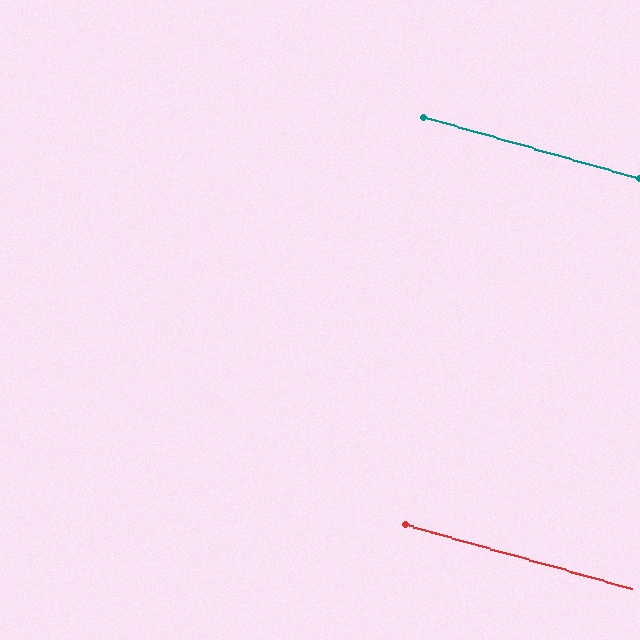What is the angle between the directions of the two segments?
Approximately 0 degrees.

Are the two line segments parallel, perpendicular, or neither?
Parallel — their directions differ by only 0.1°.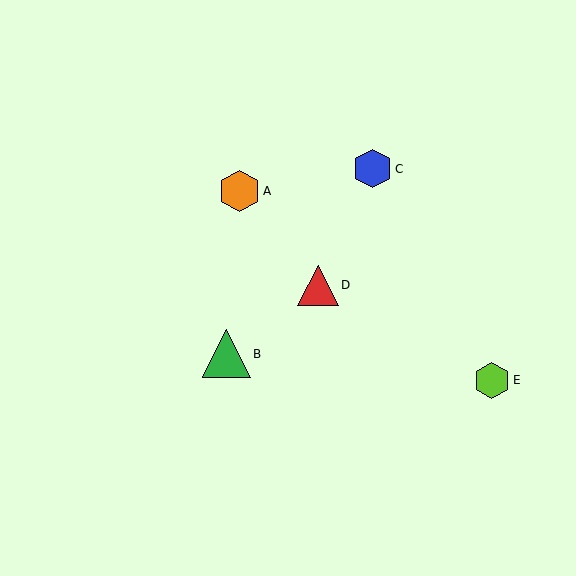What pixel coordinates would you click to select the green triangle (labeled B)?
Click at (226, 354) to select the green triangle B.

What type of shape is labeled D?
Shape D is a red triangle.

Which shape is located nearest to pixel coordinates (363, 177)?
The blue hexagon (labeled C) at (373, 169) is nearest to that location.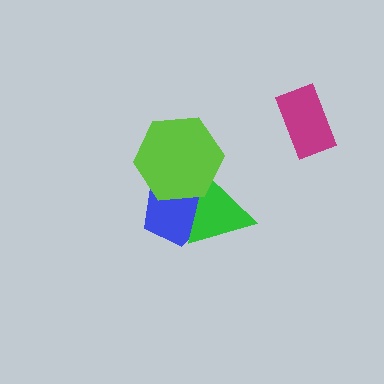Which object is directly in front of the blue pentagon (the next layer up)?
The green triangle is directly in front of the blue pentagon.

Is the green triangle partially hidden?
Yes, it is partially covered by another shape.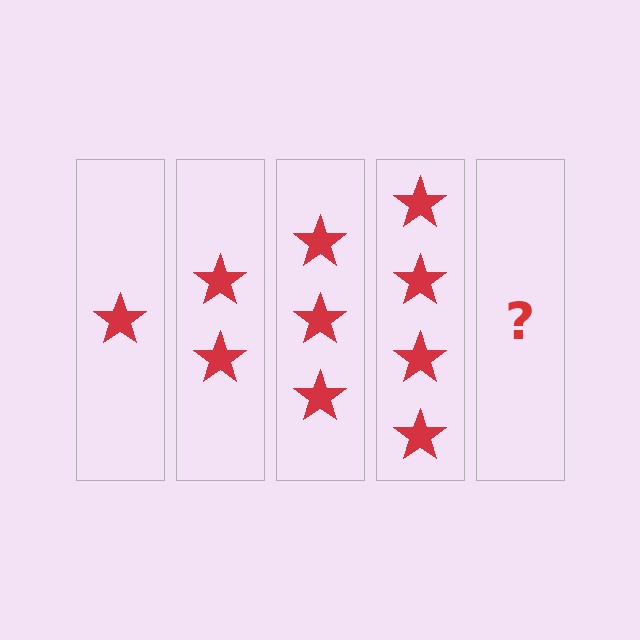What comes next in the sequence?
The next element should be 5 stars.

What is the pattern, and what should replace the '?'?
The pattern is that each step adds one more star. The '?' should be 5 stars.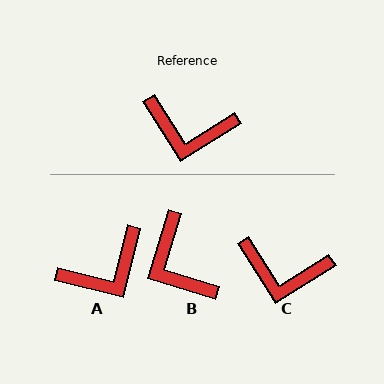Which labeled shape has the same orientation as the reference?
C.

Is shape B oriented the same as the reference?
No, it is off by about 49 degrees.